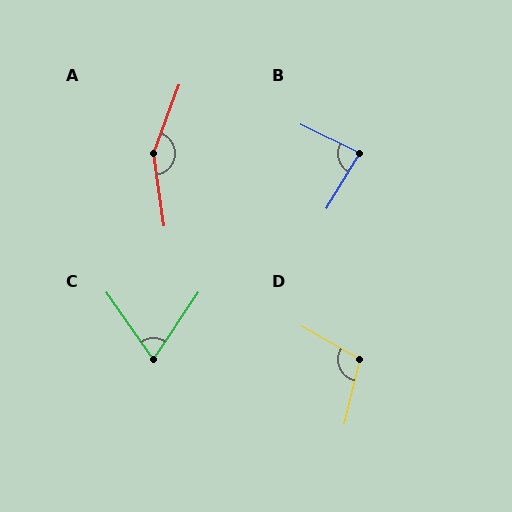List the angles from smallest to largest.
C (69°), B (85°), D (107°), A (151°).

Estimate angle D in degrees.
Approximately 107 degrees.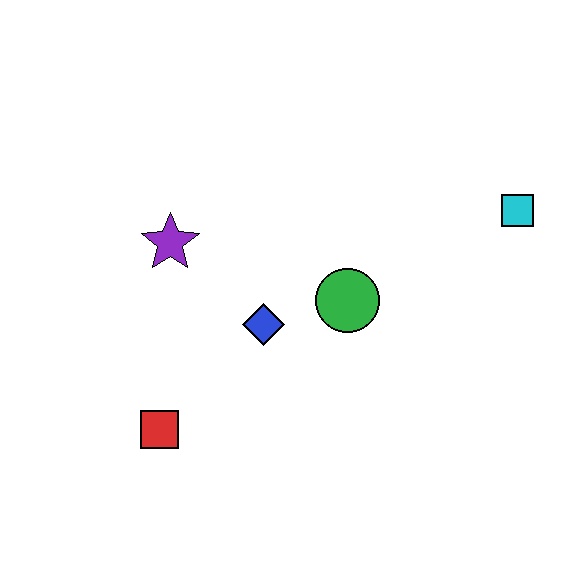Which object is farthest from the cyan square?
The red square is farthest from the cyan square.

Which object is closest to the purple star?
The blue diamond is closest to the purple star.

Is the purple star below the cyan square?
Yes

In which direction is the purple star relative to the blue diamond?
The purple star is to the left of the blue diamond.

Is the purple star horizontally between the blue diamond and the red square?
Yes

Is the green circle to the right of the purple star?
Yes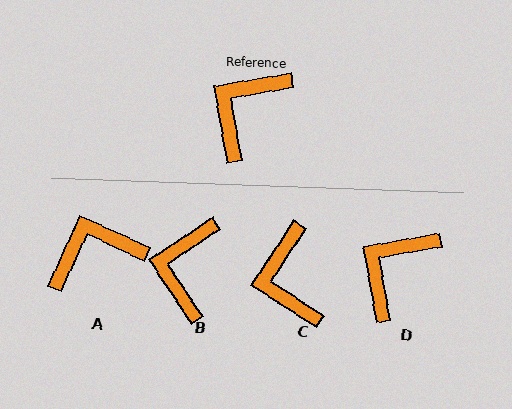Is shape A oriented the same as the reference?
No, it is off by about 35 degrees.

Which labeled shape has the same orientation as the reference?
D.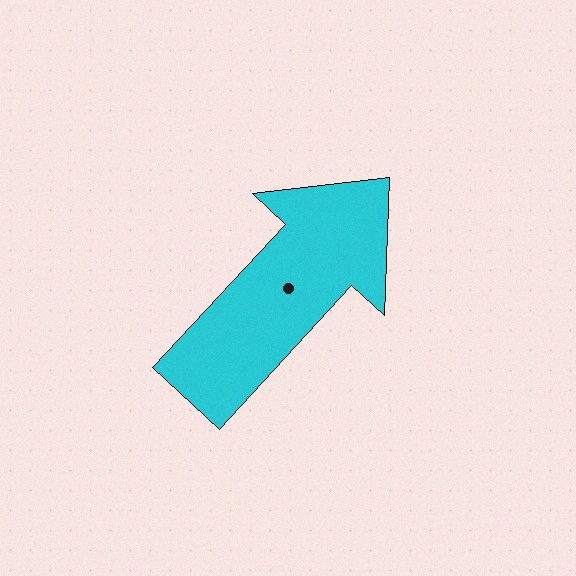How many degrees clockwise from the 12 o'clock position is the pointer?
Approximately 43 degrees.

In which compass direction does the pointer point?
Northeast.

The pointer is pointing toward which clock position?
Roughly 1 o'clock.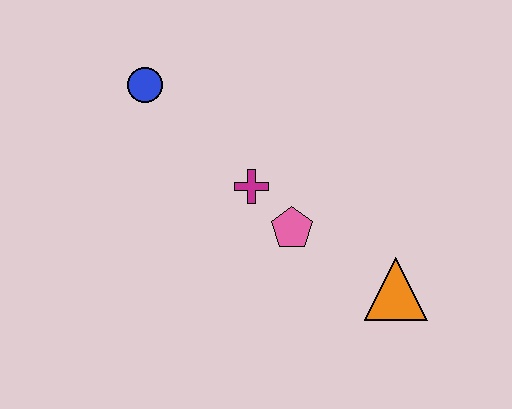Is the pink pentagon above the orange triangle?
Yes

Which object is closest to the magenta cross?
The pink pentagon is closest to the magenta cross.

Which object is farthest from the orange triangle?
The blue circle is farthest from the orange triangle.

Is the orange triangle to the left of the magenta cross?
No